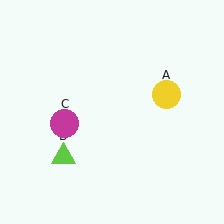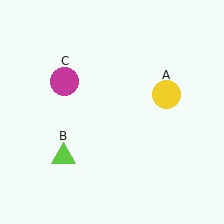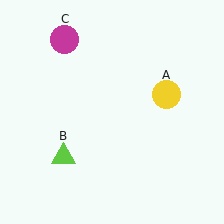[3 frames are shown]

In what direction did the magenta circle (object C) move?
The magenta circle (object C) moved up.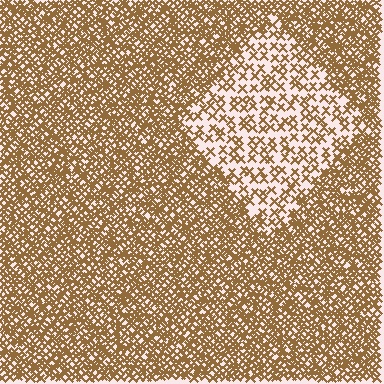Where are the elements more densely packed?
The elements are more densely packed outside the diamond boundary.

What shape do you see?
I see a diamond.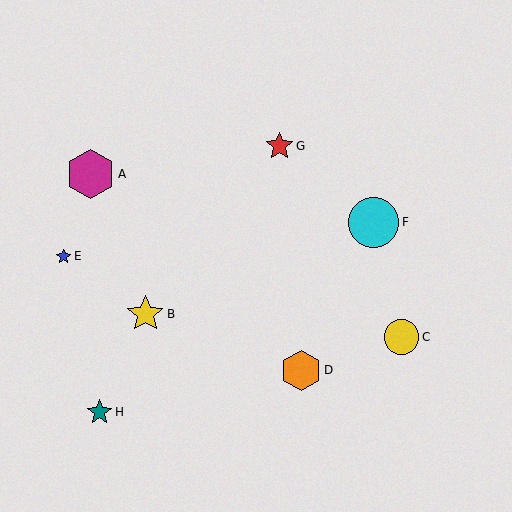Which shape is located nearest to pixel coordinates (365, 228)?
The cyan circle (labeled F) at (374, 222) is nearest to that location.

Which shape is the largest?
The cyan circle (labeled F) is the largest.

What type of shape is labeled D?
Shape D is an orange hexagon.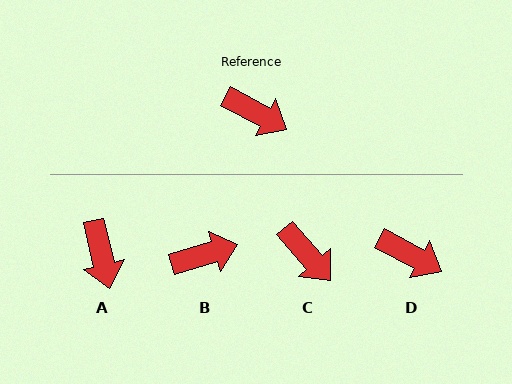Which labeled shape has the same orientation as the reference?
D.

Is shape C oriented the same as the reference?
No, it is off by about 21 degrees.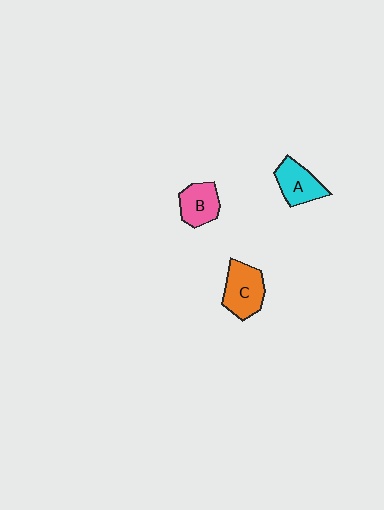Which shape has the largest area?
Shape C (orange).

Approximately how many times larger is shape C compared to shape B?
Approximately 1.3 times.